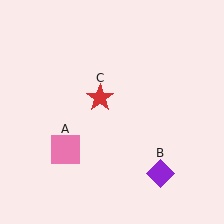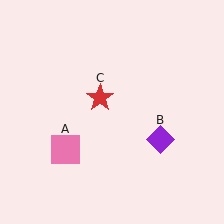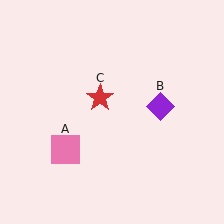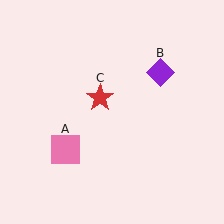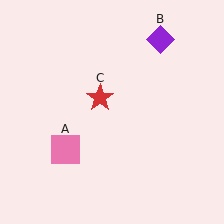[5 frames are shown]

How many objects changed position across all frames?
1 object changed position: purple diamond (object B).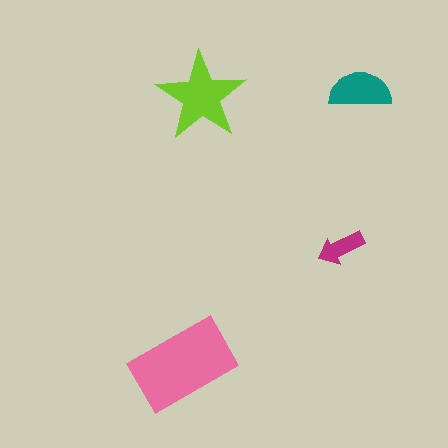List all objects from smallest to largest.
The magenta arrow, the teal semicircle, the lime star, the pink rectangle.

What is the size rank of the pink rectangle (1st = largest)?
1st.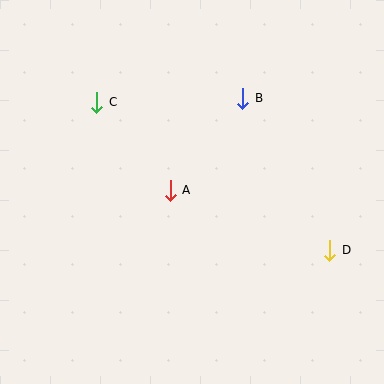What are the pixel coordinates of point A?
Point A is at (170, 190).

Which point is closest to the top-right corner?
Point B is closest to the top-right corner.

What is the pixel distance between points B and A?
The distance between B and A is 117 pixels.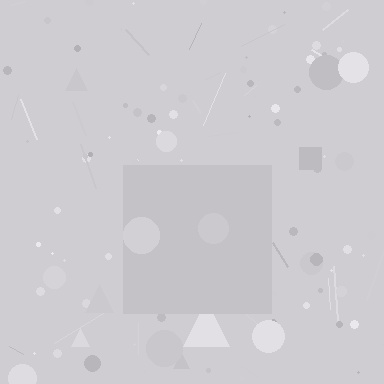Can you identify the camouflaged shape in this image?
The camouflaged shape is a square.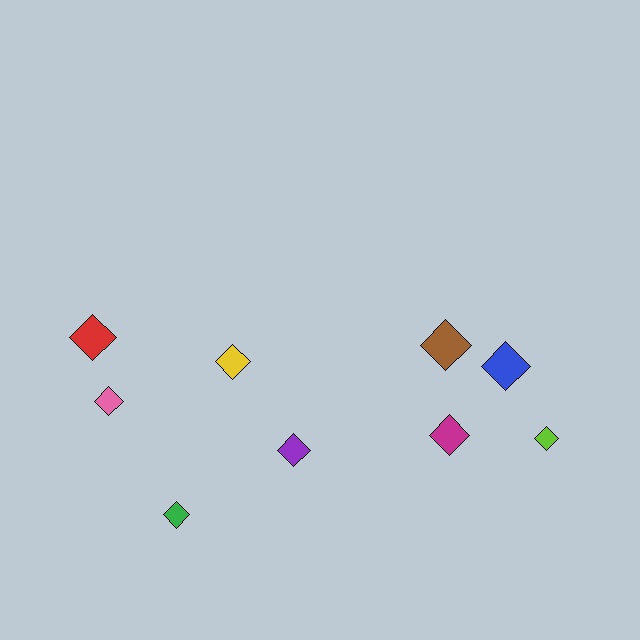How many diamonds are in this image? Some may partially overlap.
There are 9 diamonds.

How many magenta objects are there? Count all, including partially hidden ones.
There is 1 magenta object.